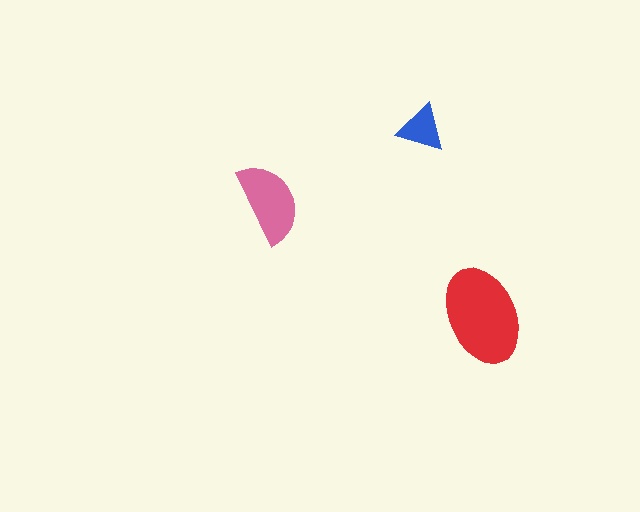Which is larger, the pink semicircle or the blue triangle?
The pink semicircle.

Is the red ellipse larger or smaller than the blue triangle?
Larger.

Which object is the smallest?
The blue triangle.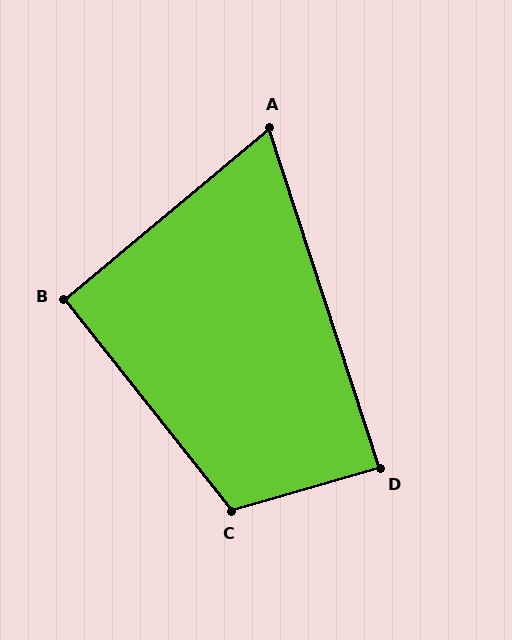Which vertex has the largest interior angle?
C, at approximately 112 degrees.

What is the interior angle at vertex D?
Approximately 88 degrees (approximately right).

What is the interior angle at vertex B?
Approximately 92 degrees (approximately right).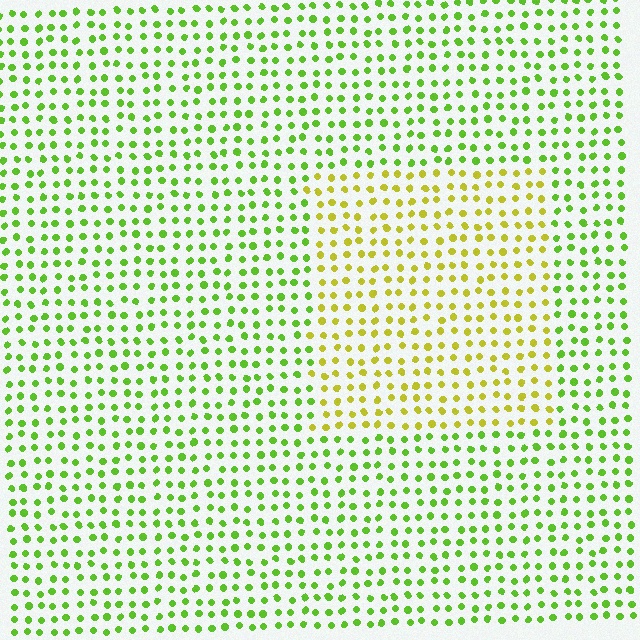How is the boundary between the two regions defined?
The boundary is defined purely by a slight shift in hue (about 38 degrees). Spacing, size, and orientation are identical on both sides.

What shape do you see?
I see a rectangle.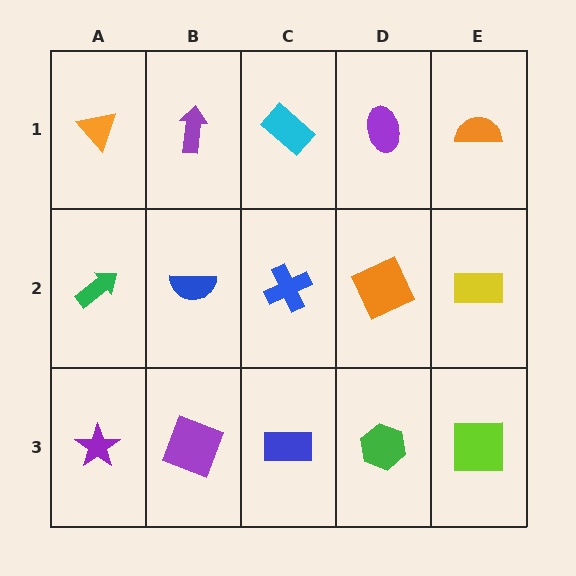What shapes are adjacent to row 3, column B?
A blue semicircle (row 2, column B), a purple star (row 3, column A), a blue rectangle (row 3, column C).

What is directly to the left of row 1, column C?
A purple arrow.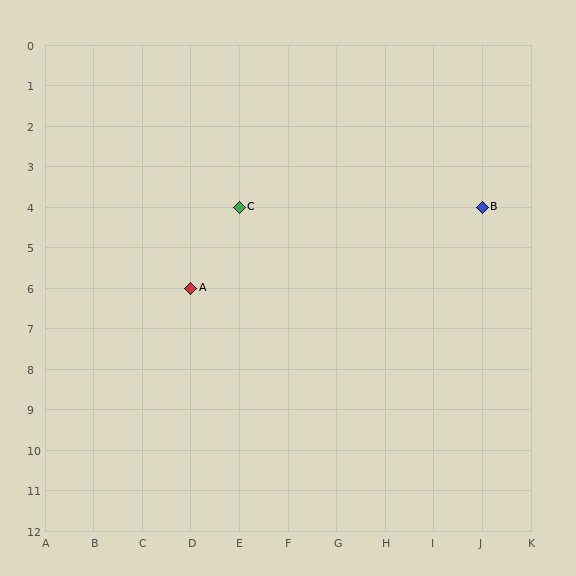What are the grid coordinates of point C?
Point C is at grid coordinates (E, 4).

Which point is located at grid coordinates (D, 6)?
Point A is at (D, 6).